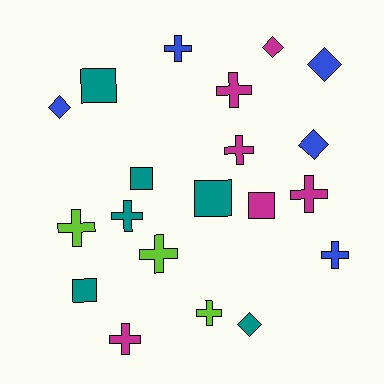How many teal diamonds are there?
There is 1 teal diamond.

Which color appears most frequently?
Teal, with 6 objects.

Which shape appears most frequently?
Cross, with 10 objects.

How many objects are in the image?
There are 20 objects.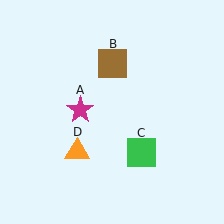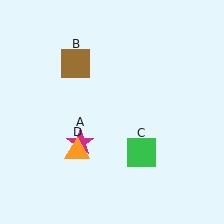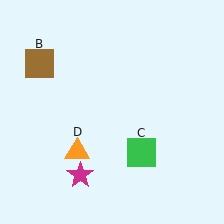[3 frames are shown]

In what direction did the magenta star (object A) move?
The magenta star (object A) moved down.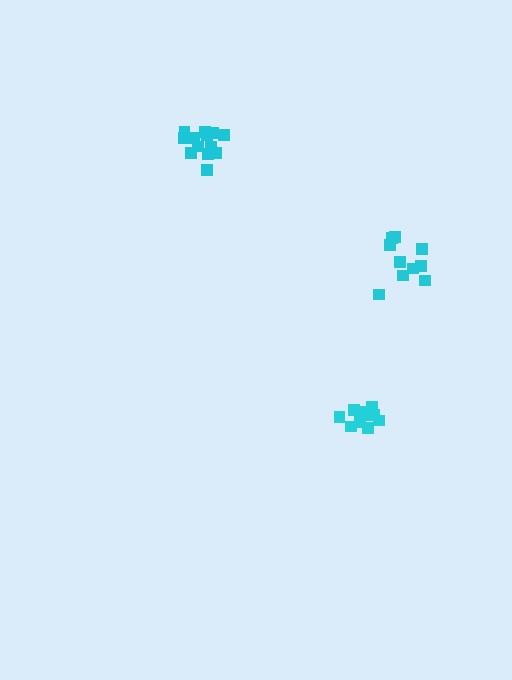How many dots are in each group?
Group 1: 13 dots, Group 2: 10 dots, Group 3: 10 dots (33 total).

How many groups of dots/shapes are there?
There are 3 groups.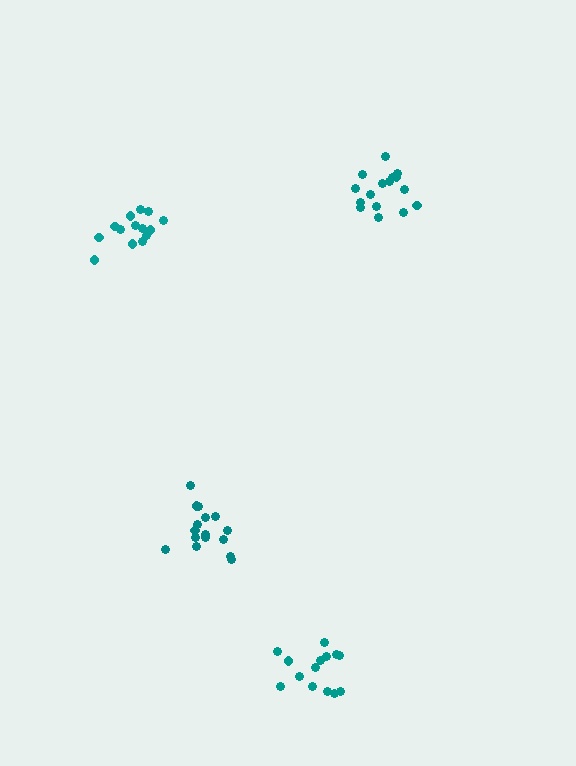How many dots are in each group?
Group 1: 16 dots, Group 2: 16 dots, Group 3: 14 dots, Group 4: 14 dots (60 total).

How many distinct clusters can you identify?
There are 4 distinct clusters.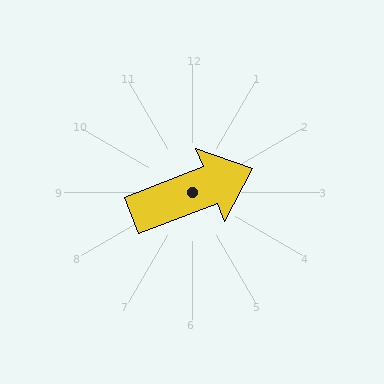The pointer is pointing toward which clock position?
Roughly 2 o'clock.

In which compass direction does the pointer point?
East.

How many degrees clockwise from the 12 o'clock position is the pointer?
Approximately 69 degrees.